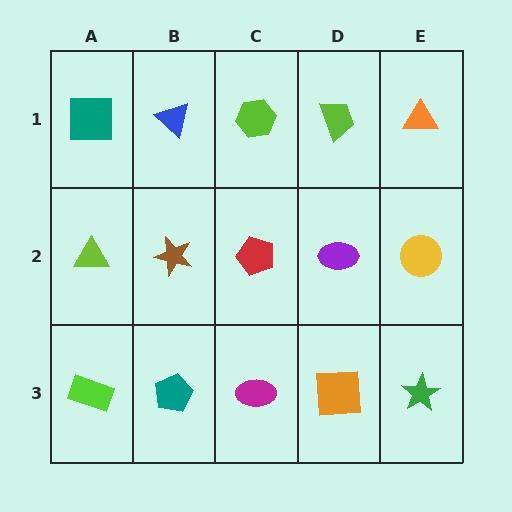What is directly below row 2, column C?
A magenta ellipse.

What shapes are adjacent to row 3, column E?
A yellow circle (row 2, column E), an orange square (row 3, column D).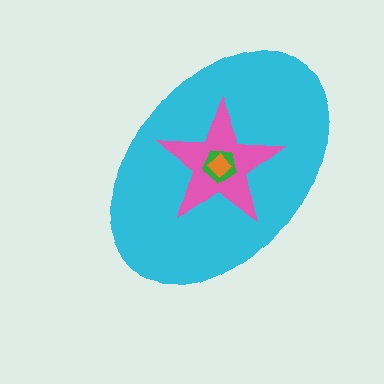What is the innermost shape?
The orange diamond.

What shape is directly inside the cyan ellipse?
The pink star.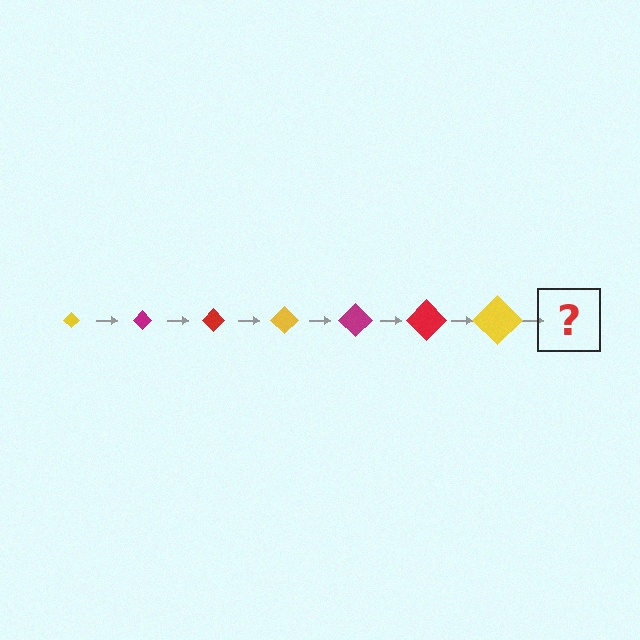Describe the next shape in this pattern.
It should be a magenta diamond, larger than the previous one.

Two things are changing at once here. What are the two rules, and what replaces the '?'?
The two rules are that the diamond grows larger each step and the color cycles through yellow, magenta, and red. The '?' should be a magenta diamond, larger than the previous one.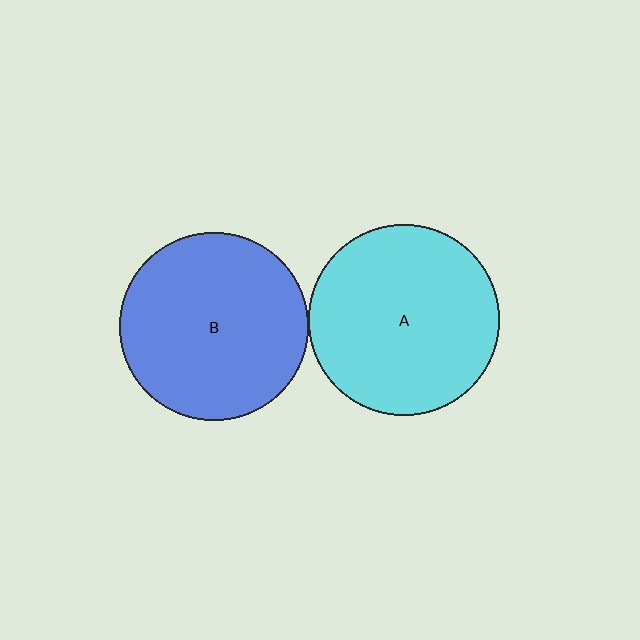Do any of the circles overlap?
No, none of the circles overlap.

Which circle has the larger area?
Circle A (cyan).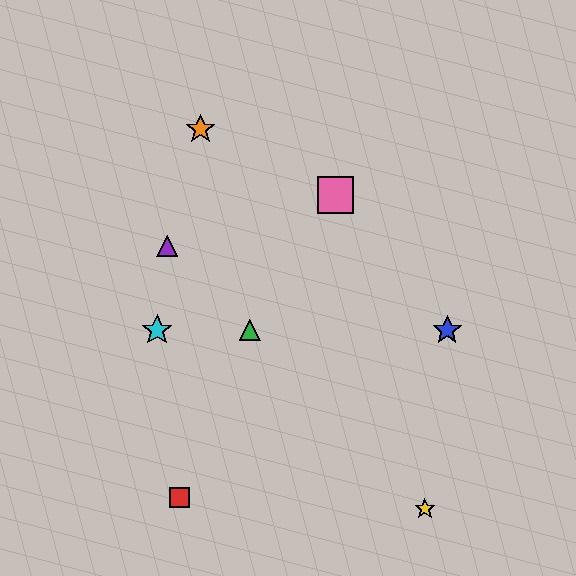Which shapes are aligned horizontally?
The blue star, the green triangle, the cyan star are aligned horizontally.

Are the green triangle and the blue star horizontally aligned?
Yes, both are at y≈330.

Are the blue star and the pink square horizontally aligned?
No, the blue star is at y≈330 and the pink square is at y≈195.